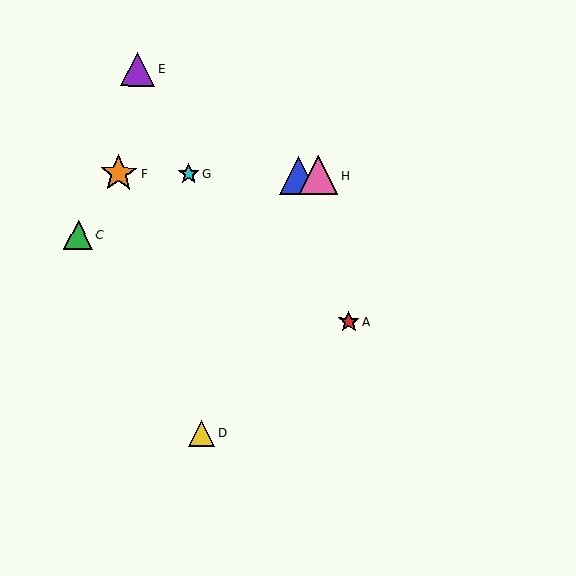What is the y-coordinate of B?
Object B is at y≈175.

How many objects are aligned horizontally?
4 objects (B, F, G, H) are aligned horizontally.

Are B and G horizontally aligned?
Yes, both are at y≈175.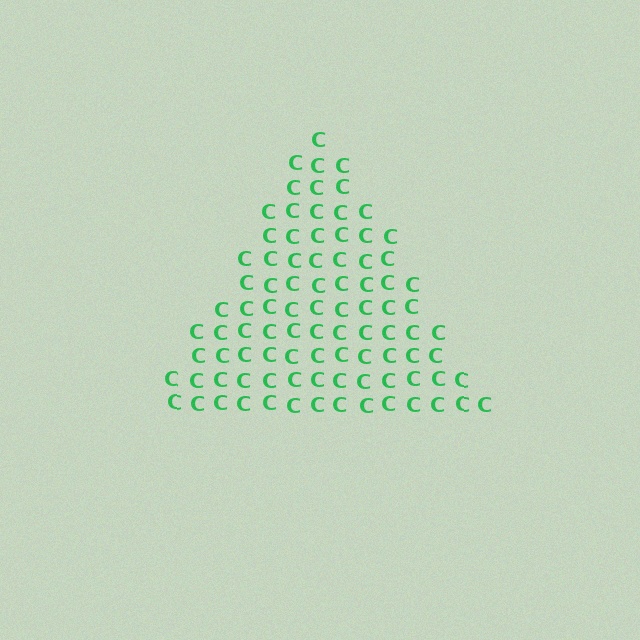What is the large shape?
The large shape is a triangle.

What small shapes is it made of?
It is made of small letter C's.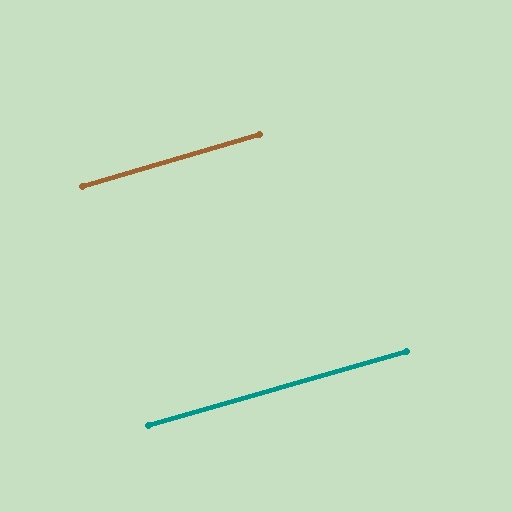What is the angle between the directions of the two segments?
Approximately 0 degrees.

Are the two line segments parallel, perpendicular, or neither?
Parallel — their directions differ by only 0.4°.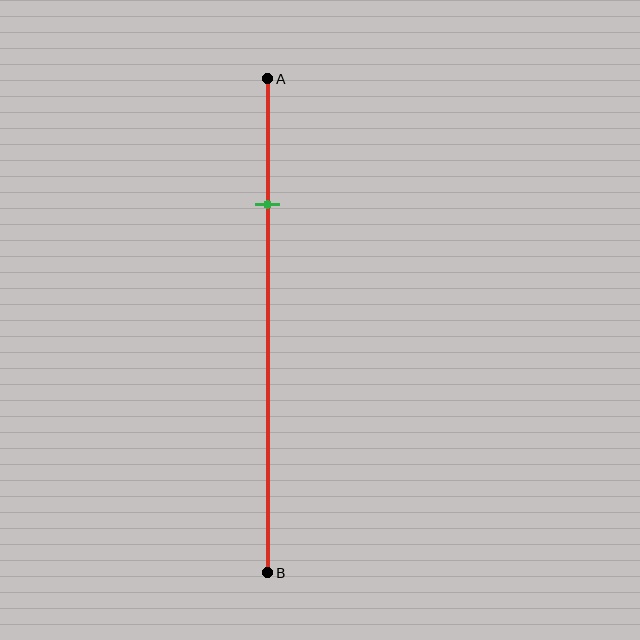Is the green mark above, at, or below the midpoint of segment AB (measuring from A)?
The green mark is above the midpoint of segment AB.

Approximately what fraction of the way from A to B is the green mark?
The green mark is approximately 25% of the way from A to B.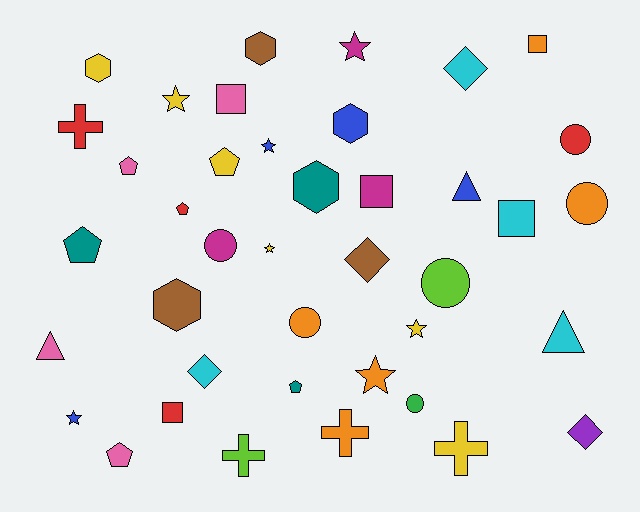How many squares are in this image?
There are 5 squares.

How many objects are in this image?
There are 40 objects.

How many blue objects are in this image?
There are 4 blue objects.